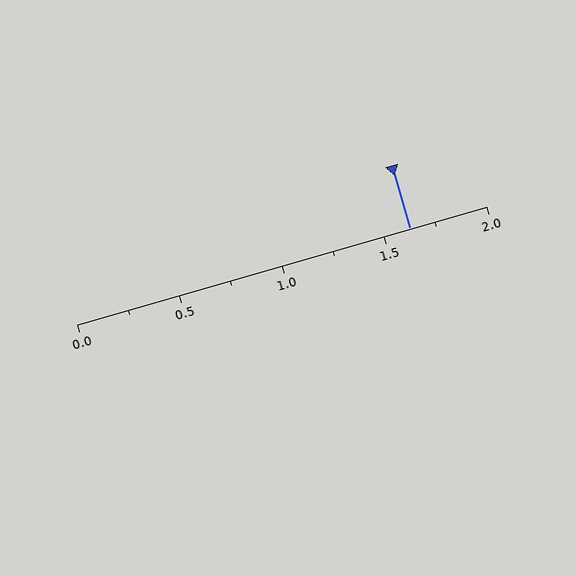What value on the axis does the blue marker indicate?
The marker indicates approximately 1.62.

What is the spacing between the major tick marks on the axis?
The major ticks are spaced 0.5 apart.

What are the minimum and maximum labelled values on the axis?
The axis runs from 0.0 to 2.0.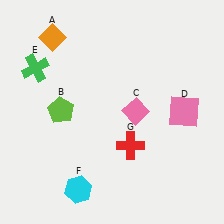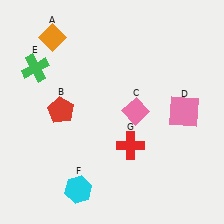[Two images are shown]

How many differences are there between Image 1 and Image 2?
There is 1 difference between the two images.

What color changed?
The pentagon (B) changed from lime in Image 1 to red in Image 2.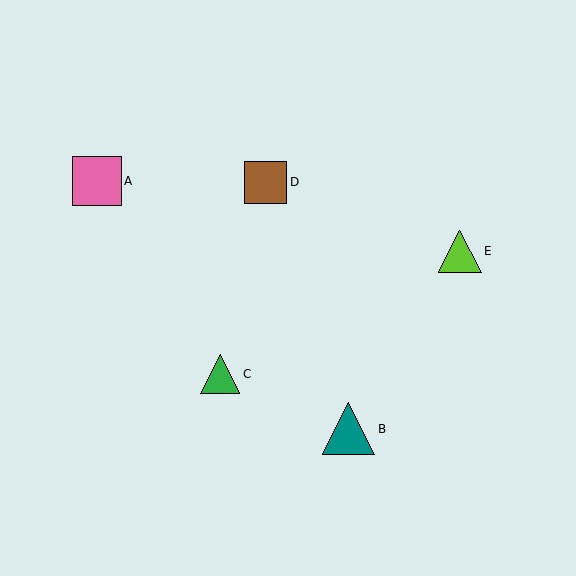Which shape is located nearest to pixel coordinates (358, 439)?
The teal triangle (labeled B) at (349, 429) is nearest to that location.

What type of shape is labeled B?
Shape B is a teal triangle.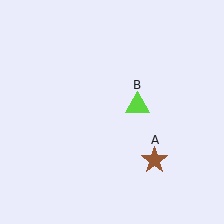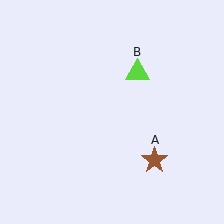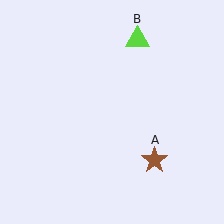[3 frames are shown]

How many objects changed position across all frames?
1 object changed position: lime triangle (object B).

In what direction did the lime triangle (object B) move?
The lime triangle (object B) moved up.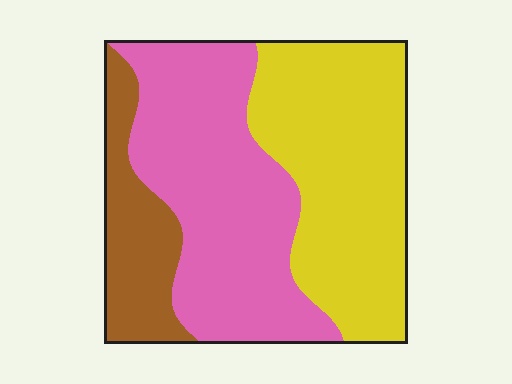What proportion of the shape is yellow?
Yellow takes up about two fifths (2/5) of the shape.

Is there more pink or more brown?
Pink.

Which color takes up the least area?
Brown, at roughly 15%.